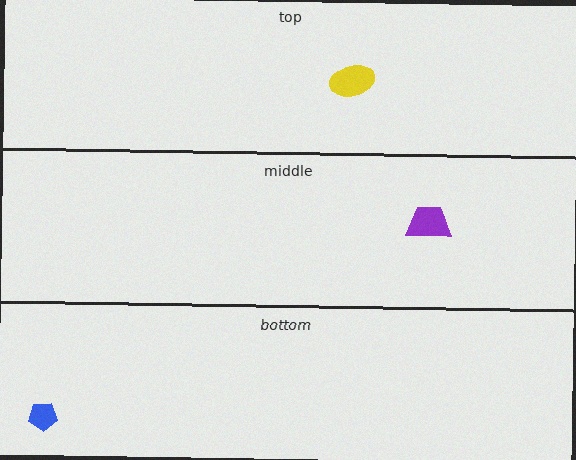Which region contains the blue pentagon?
The bottom region.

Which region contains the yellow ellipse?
The top region.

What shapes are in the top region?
The yellow ellipse.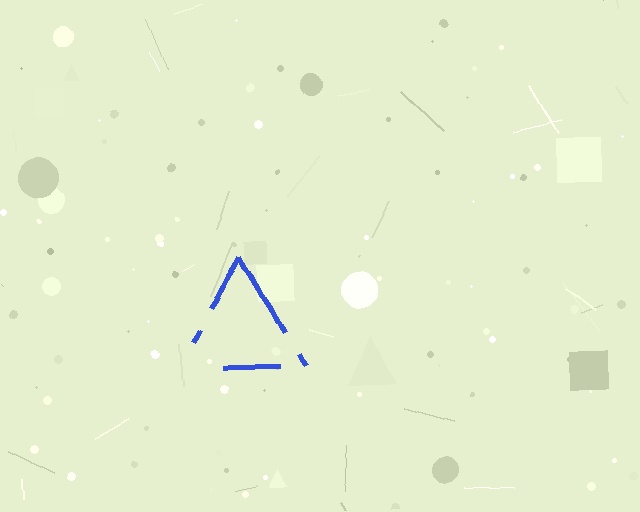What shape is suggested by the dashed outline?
The dashed outline suggests a triangle.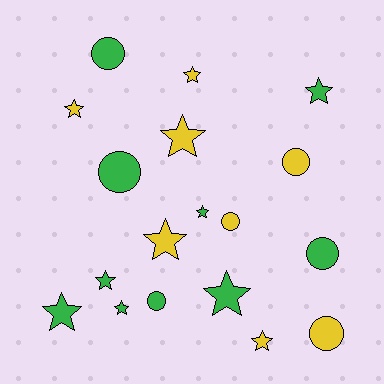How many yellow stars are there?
There are 5 yellow stars.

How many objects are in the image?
There are 18 objects.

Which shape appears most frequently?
Star, with 11 objects.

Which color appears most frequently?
Green, with 10 objects.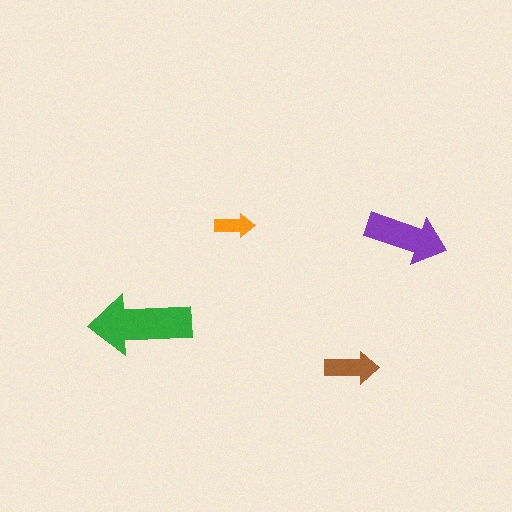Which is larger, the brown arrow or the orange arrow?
The brown one.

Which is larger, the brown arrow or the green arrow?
The green one.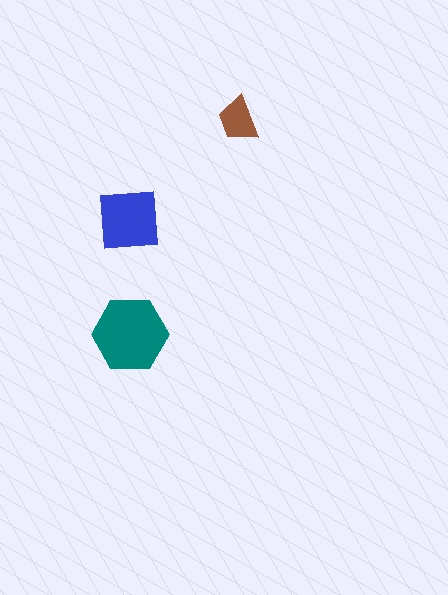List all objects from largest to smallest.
The teal hexagon, the blue square, the brown trapezoid.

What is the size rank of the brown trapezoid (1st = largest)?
3rd.